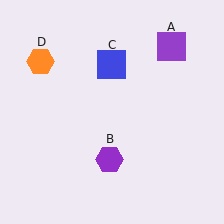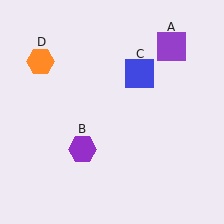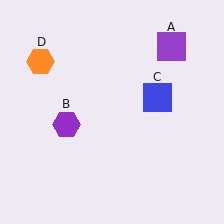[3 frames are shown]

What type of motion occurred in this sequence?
The purple hexagon (object B), blue square (object C) rotated clockwise around the center of the scene.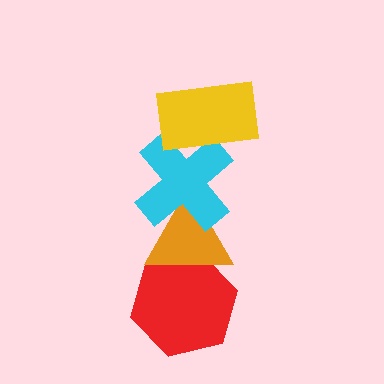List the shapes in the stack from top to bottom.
From top to bottom: the yellow rectangle, the cyan cross, the orange triangle, the red hexagon.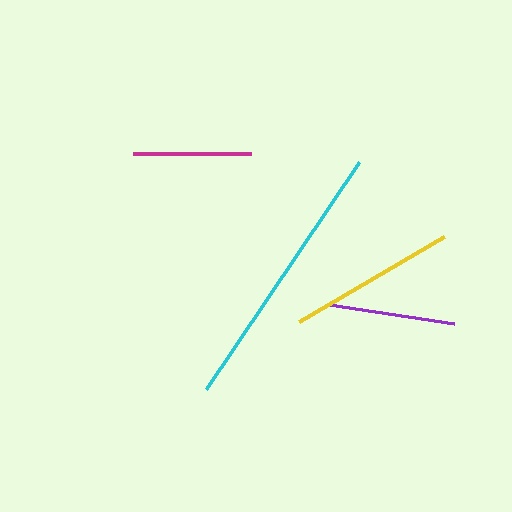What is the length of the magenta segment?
The magenta segment is approximately 118 pixels long.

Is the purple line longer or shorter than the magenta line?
The purple line is longer than the magenta line.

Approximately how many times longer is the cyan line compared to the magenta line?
The cyan line is approximately 2.3 times the length of the magenta line.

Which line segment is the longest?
The cyan line is the longest at approximately 273 pixels.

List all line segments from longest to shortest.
From longest to shortest: cyan, yellow, purple, magenta.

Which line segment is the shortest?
The magenta line is the shortest at approximately 118 pixels.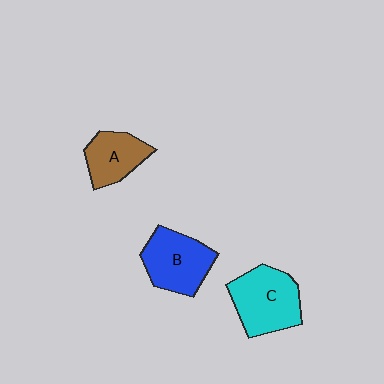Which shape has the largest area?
Shape C (cyan).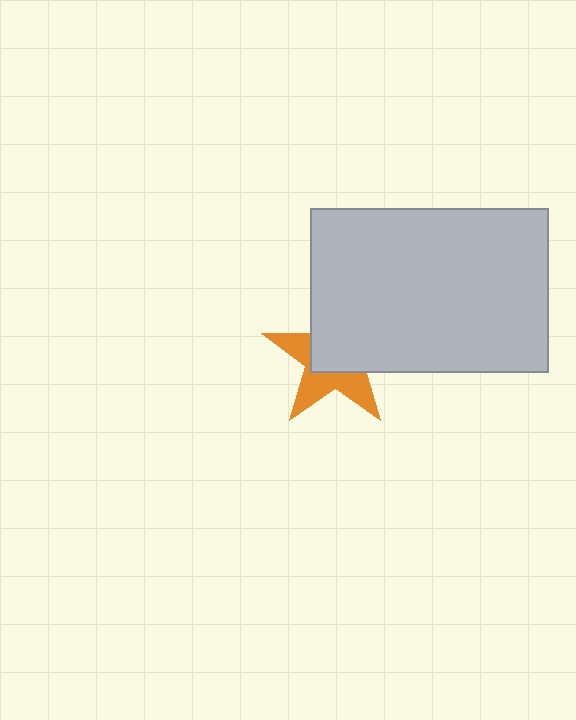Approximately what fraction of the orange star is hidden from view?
Roughly 56% of the orange star is hidden behind the light gray rectangle.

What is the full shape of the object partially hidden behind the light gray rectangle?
The partially hidden object is an orange star.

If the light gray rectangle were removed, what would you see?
You would see the complete orange star.